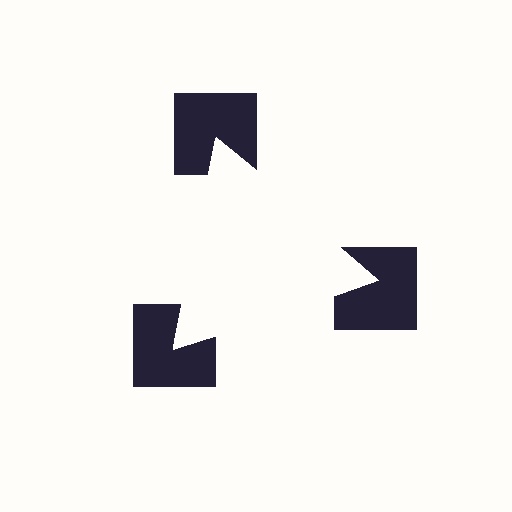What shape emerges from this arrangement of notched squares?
An illusory triangle — its edges are inferred from the aligned wedge cuts in the notched squares, not physically drawn.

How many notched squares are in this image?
There are 3 — one at each vertex of the illusory triangle.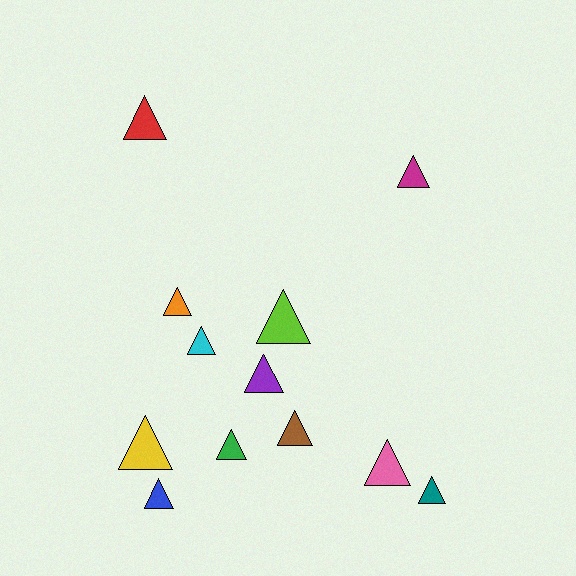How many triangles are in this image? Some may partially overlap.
There are 12 triangles.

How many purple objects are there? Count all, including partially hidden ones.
There is 1 purple object.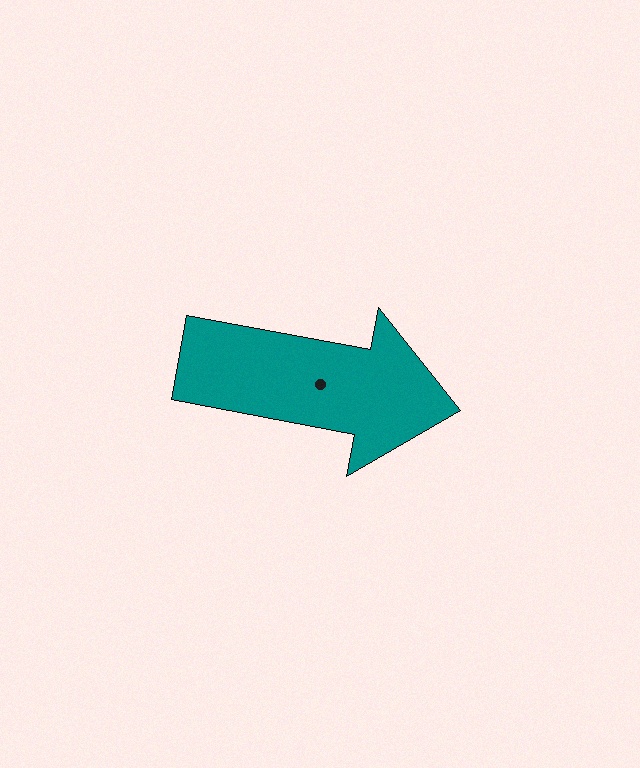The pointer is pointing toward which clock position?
Roughly 3 o'clock.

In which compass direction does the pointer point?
East.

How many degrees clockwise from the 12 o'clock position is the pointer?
Approximately 101 degrees.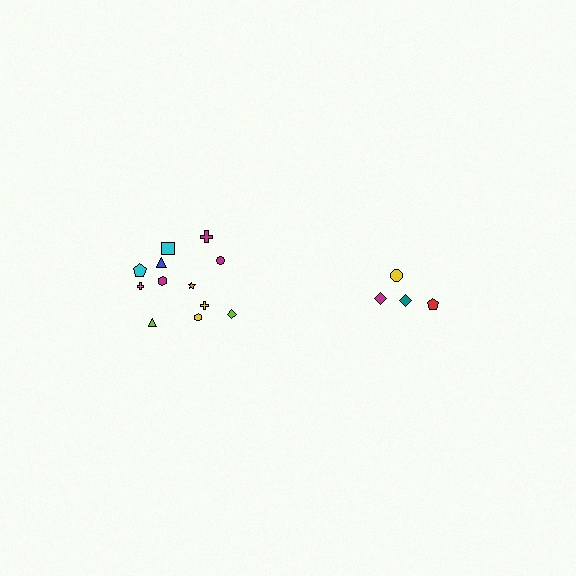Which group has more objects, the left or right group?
The left group.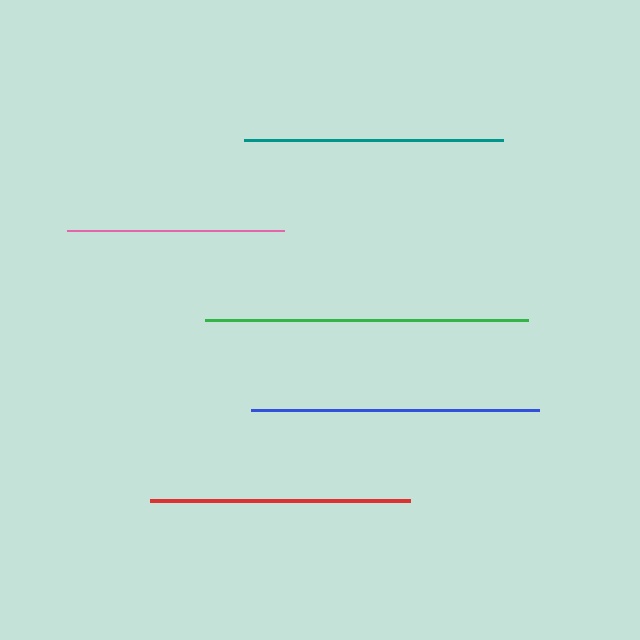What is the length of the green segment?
The green segment is approximately 323 pixels long.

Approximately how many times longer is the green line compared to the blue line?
The green line is approximately 1.1 times the length of the blue line.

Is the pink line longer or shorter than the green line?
The green line is longer than the pink line.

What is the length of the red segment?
The red segment is approximately 260 pixels long.